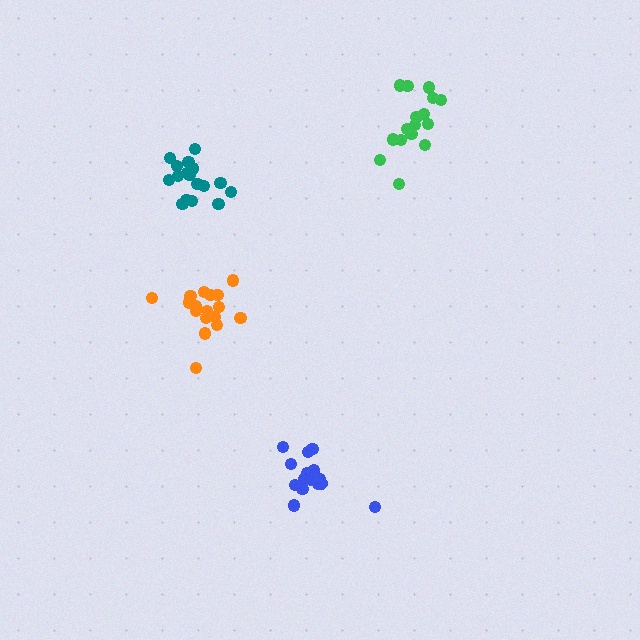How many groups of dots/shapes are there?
There are 4 groups.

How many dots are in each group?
Group 1: 15 dots, Group 2: 16 dots, Group 3: 17 dots, Group 4: 17 dots (65 total).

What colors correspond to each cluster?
The clusters are colored: blue, green, orange, teal.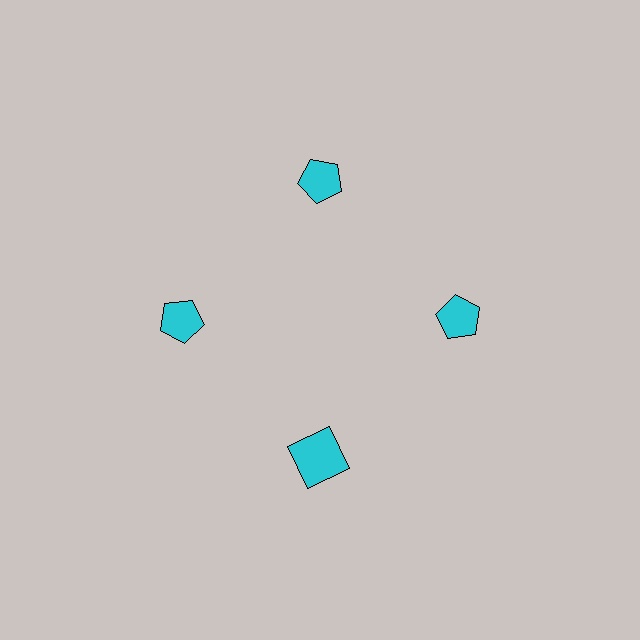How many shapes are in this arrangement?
There are 4 shapes arranged in a ring pattern.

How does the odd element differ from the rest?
It has a different shape: square instead of pentagon.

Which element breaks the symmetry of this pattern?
The cyan square at roughly the 6 o'clock position breaks the symmetry. All other shapes are cyan pentagons.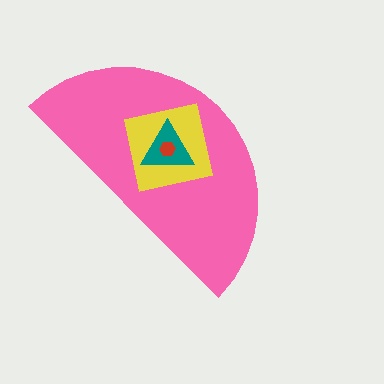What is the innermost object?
The red hexagon.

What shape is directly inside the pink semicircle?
The yellow square.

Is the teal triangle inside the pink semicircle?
Yes.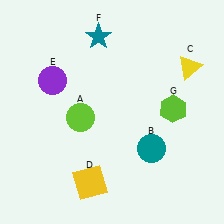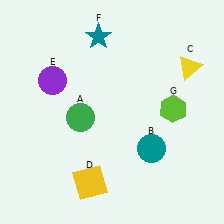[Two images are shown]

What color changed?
The circle (A) changed from lime in Image 1 to green in Image 2.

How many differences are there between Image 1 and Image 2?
There is 1 difference between the two images.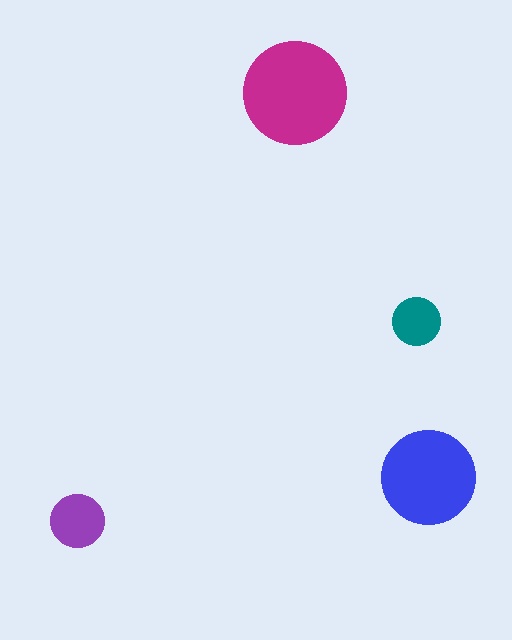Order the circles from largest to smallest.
the magenta one, the blue one, the purple one, the teal one.